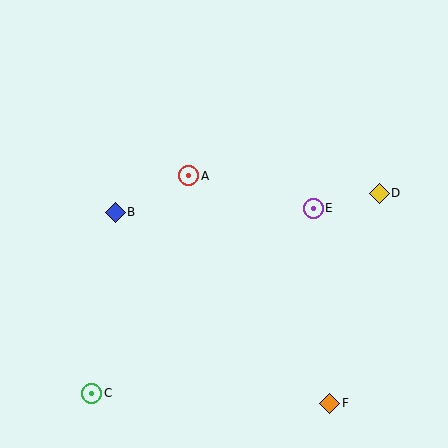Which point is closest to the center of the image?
Point A at (189, 176) is closest to the center.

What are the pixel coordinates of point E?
Point E is at (313, 208).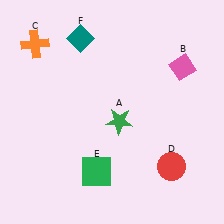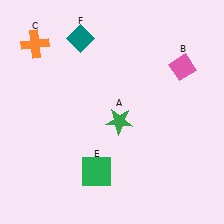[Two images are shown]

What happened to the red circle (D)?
The red circle (D) was removed in Image 2. It was in the bottom-right area of Image 1.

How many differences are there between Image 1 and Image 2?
There is 1 difference between the two images.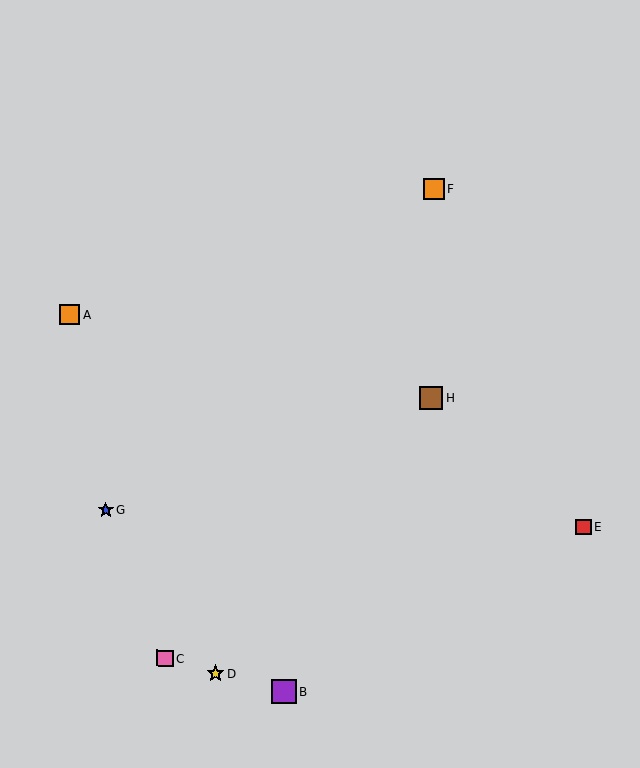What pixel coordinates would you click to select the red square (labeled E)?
Click at (583, 526) to select the red square E.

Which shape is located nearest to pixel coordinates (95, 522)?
The blue star (labeled G) at (106, 510) is nearest to that location.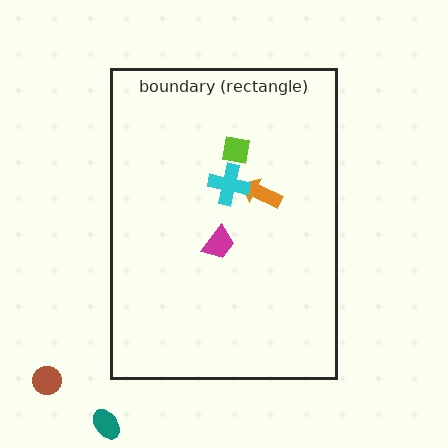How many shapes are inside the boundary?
4 inside, 2 outside.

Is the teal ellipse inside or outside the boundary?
Outside.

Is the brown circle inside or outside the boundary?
Outside.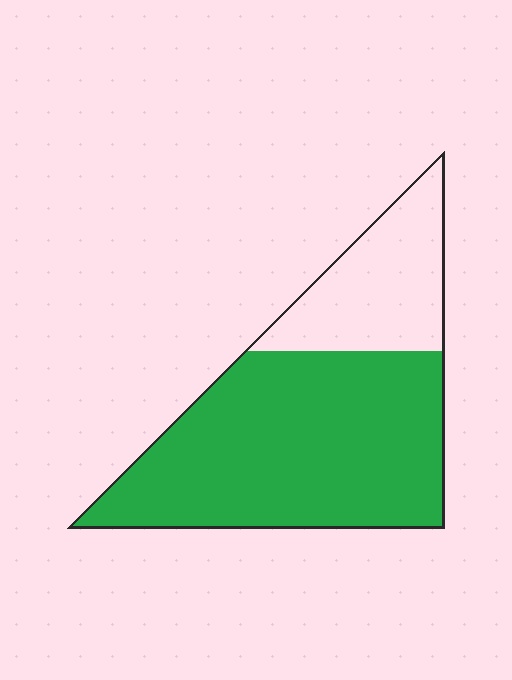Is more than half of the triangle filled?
Yes.